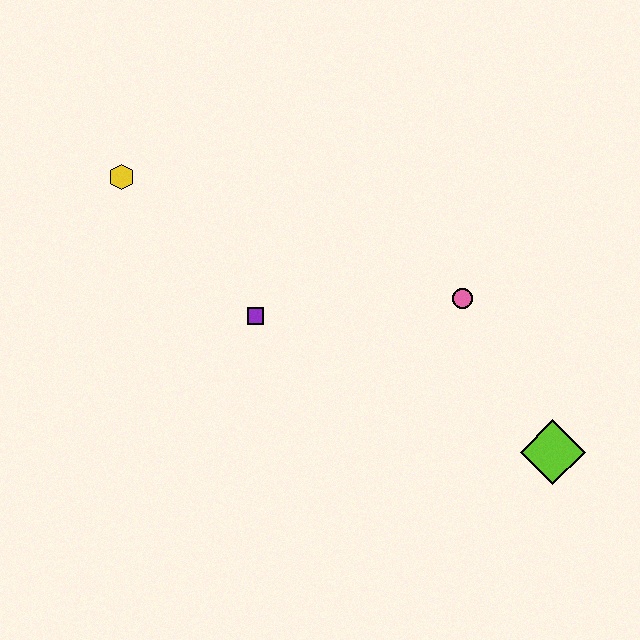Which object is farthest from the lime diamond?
The yellow hexagon is farthest from the lime diamond.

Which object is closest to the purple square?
The yellow hexagon is closest to the purple square.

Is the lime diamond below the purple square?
Yes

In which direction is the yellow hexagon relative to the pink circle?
The yellow hexagon is to the left of the pink circle.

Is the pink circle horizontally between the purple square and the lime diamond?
Yes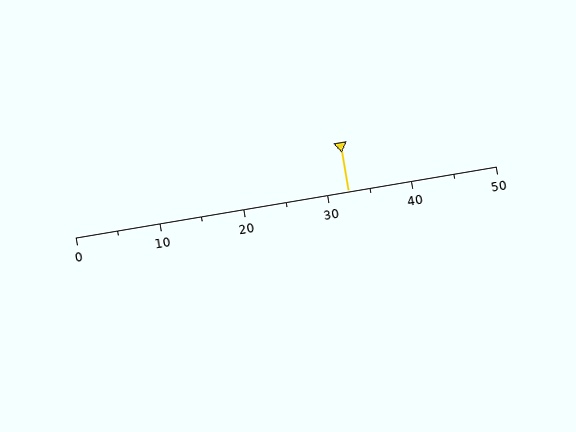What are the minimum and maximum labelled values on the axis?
The axis runs from 0 to 50.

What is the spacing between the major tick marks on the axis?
The major ticks are spaced 10 apart.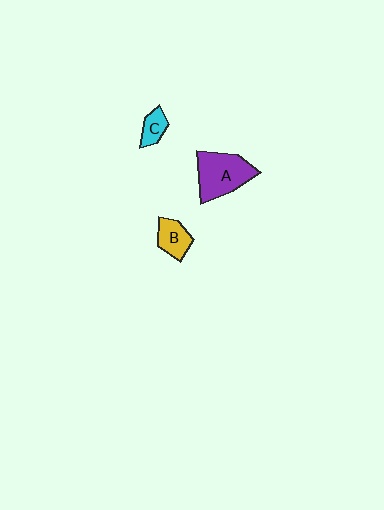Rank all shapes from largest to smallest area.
From largest to smallest: A (purple), B (yellow), C (cyan).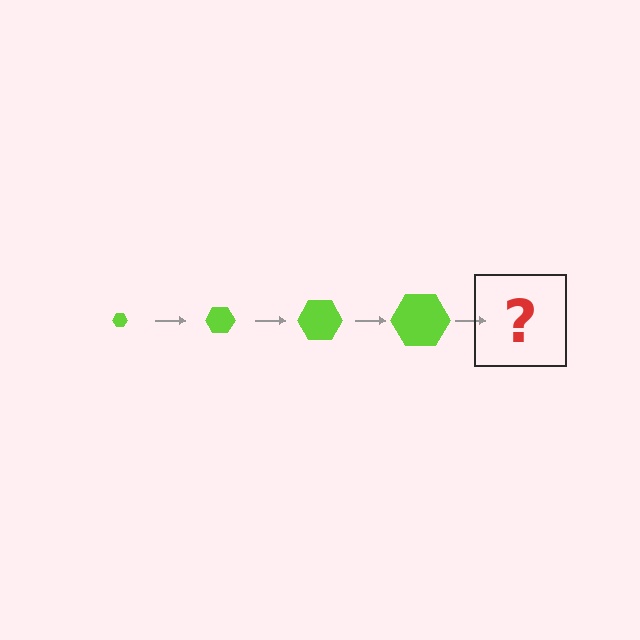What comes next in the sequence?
The next element should be a lime hexagon, larger than the previous one.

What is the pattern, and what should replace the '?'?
The pattern is that the hexagon gets progressively larger each step. The '?' should be a lime hexagon, larger than the previous one.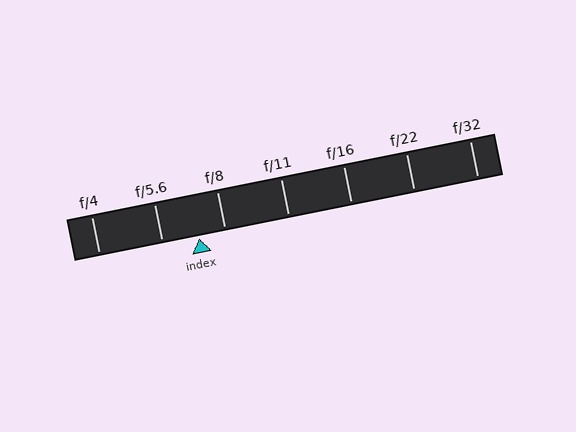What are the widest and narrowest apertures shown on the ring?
The widest aperture shown is f/4 and the narrowest is f/32.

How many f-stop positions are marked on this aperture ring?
There are 7 f-stop positions marked.